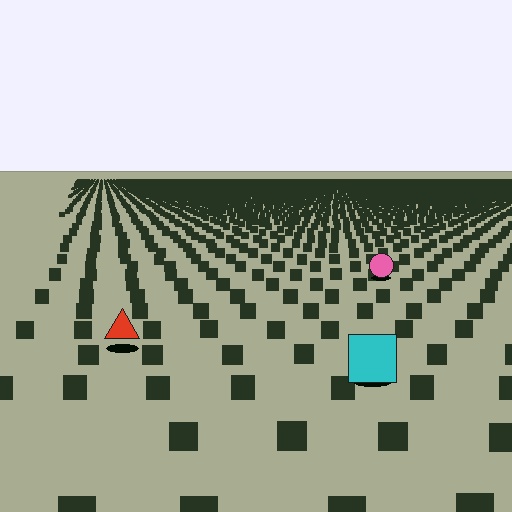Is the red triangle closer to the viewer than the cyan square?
No. The cyan square is closer — you can tell from the texture gradient: the ground texture is coarser near it.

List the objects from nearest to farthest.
From nearest to farthest: the cyan square, the red triangle, the pink circle.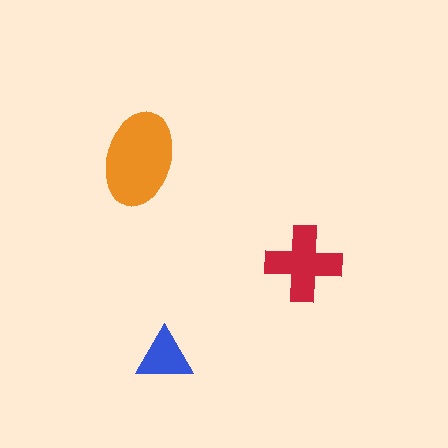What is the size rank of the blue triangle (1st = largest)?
3rd.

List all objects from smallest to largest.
The blue triangle, the red cross, the orange ellipse.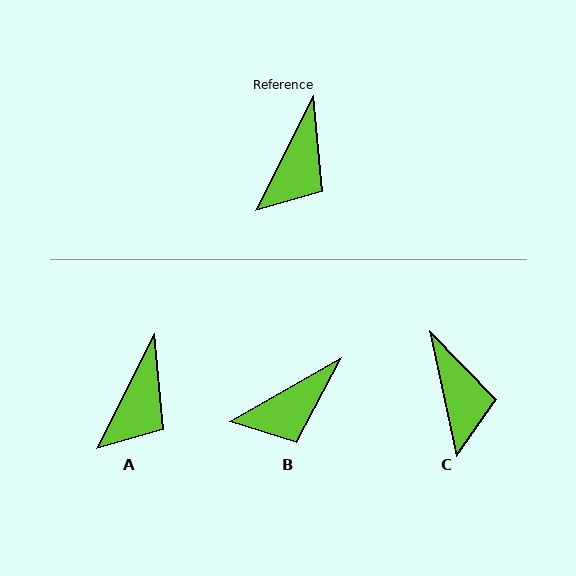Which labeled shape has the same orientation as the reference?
A.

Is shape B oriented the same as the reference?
No, it is off by about 33 degrees.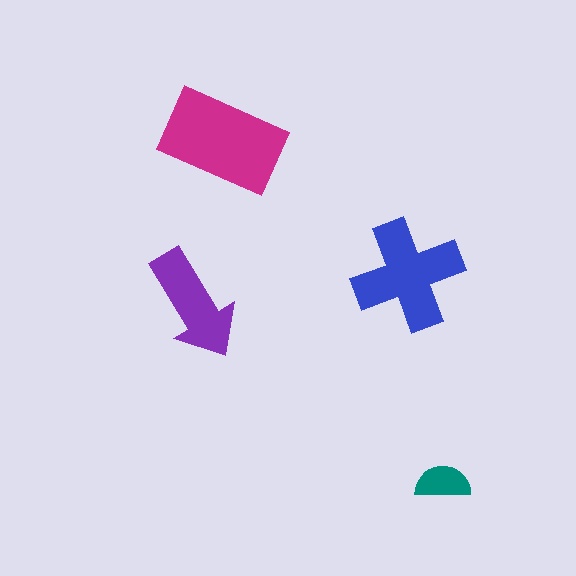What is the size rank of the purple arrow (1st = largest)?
3rd.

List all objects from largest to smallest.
The magenta rectangle, the blue cross, the purple arrow, the teal semicircle.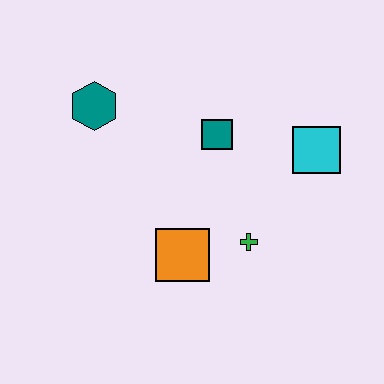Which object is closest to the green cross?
The orange square is closest to the green cross.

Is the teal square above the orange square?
Yes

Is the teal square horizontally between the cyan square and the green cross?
No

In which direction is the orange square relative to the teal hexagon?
The orange square is below the teal hexagon.